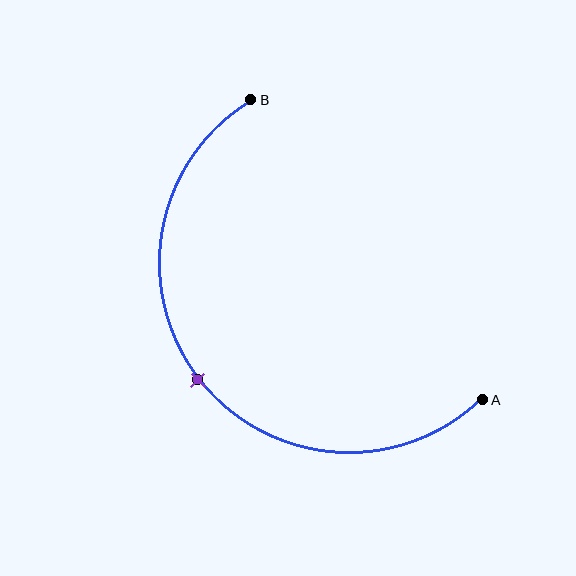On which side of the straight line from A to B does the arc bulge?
The arc bulges below and to the left of the straight line connecting A and B.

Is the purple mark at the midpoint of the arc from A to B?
Yes. The purple mark lies on the arc at equal arc-length from both A and B — it is the arc midpoint.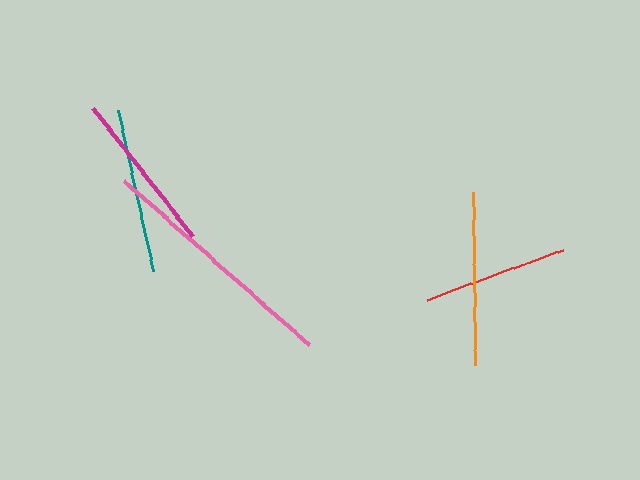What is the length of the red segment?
The red segment is approximately 145 pixels long.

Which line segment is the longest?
The pink line is the longest at approximately 246 pixels.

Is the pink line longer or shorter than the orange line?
The pink line is longer than the orange line.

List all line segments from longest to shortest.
From longest to shortest: pink, orange, teal, magenta, red.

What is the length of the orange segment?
The orange segment is approximately 173 pixels long.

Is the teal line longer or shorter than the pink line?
The pink line is longer than the teal line.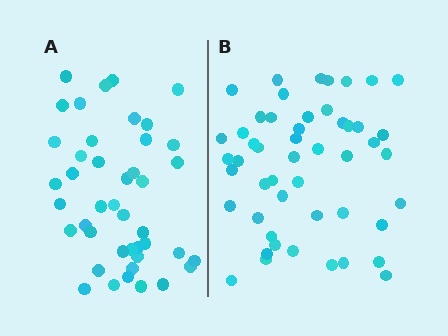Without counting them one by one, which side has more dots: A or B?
Region B (the right region) has more dots.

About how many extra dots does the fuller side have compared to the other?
Region B has roughly 8 or so more dots than region A.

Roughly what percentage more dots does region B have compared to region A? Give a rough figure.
About 15% more.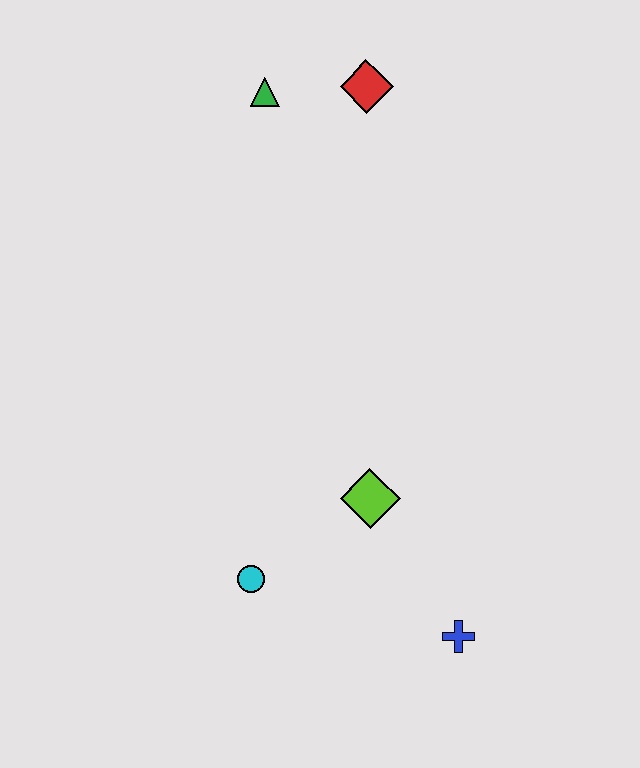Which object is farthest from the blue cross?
The green triangle is farthest from the blue cross.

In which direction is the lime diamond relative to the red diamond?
The lime diamond is below the red diamond.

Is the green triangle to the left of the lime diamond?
Yes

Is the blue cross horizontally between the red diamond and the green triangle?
No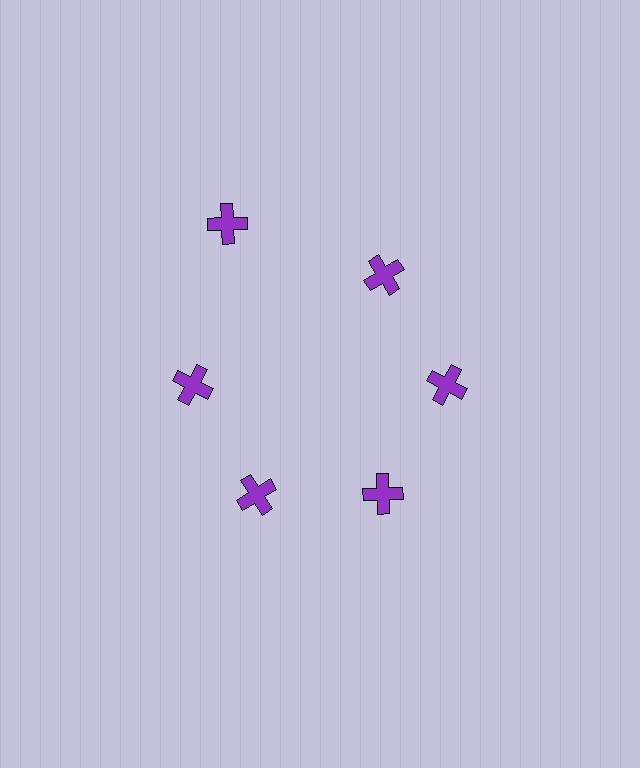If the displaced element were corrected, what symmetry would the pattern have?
It would have 6-fold rotational symmetry — the pattern would map onto itself every 60 degrees.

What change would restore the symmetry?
The symmetry would be restored by moving it inward, back onto the ring so that all 6 crosses sit at equal angles and equal distance from the center.